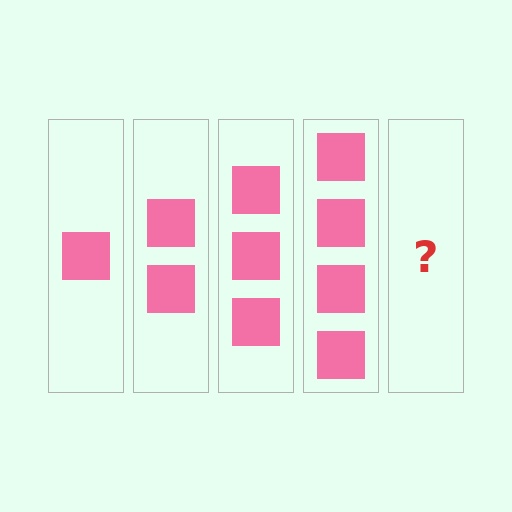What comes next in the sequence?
The next element should be 5 squares.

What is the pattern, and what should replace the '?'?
The pattern is that each step adds one more square. The '?' should be 5 squares.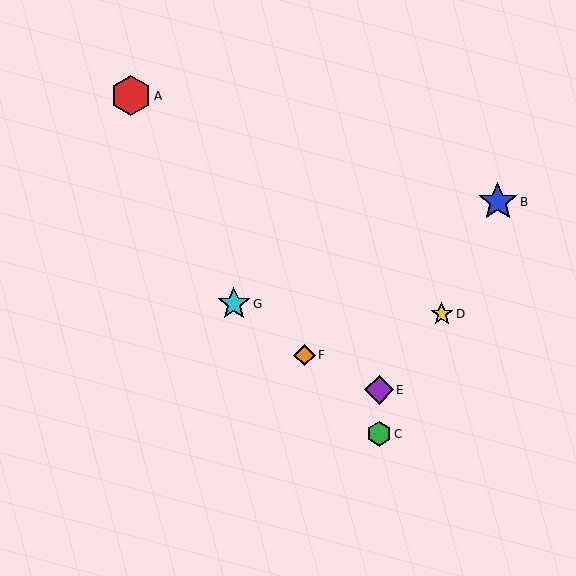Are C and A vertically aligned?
No, C is at x≈379 and A is at x≈131.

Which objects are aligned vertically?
Objects C, E are aligned vertically.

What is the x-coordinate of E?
Object E is at x≈379.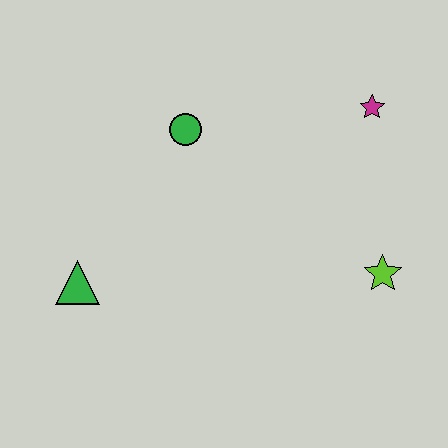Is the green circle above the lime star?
Yes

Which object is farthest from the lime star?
The green triangle is farthest from the lime star.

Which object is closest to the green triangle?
The green circle is closest to the green triangle.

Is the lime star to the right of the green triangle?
Yes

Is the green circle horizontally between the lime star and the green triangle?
Yes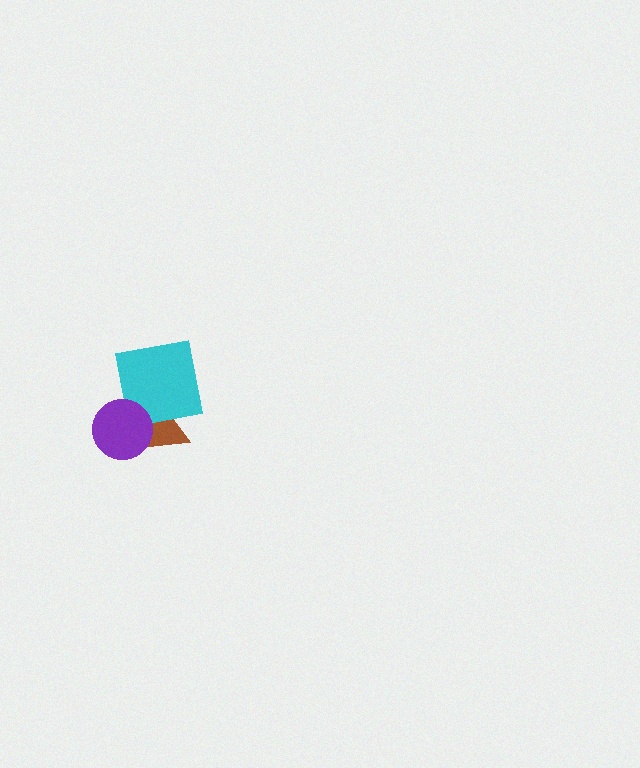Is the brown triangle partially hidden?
Yes, it is partially covered by another shape.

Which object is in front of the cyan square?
The purple circle is in front of the cyan square.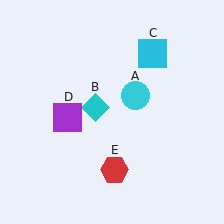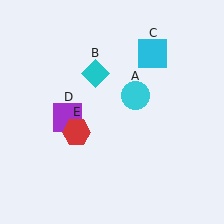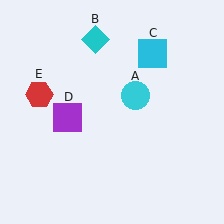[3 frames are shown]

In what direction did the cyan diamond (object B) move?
The cyan diamond (object B) moved up.